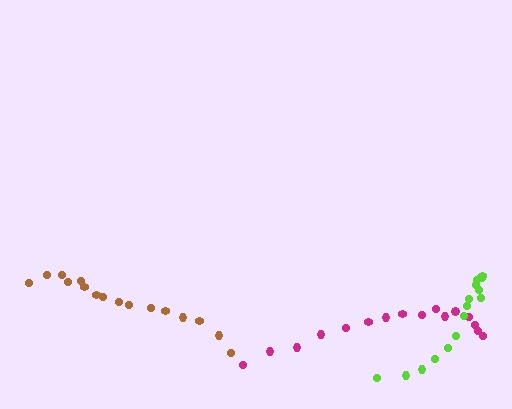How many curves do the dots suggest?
There are 3 distinct paths.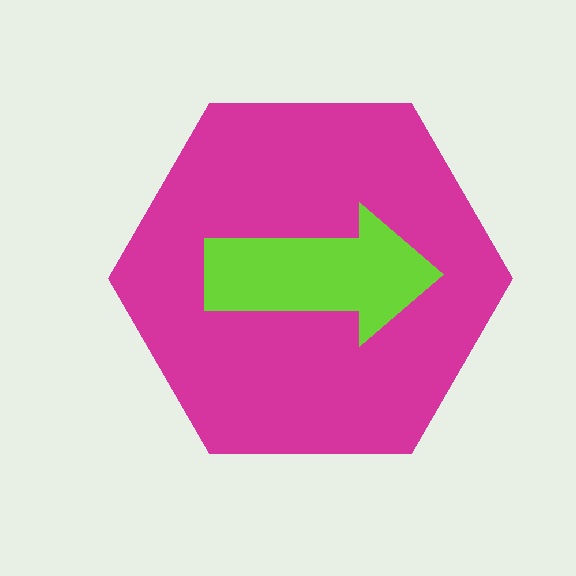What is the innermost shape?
The lime arrow.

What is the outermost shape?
The magenta hexagon.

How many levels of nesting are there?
2.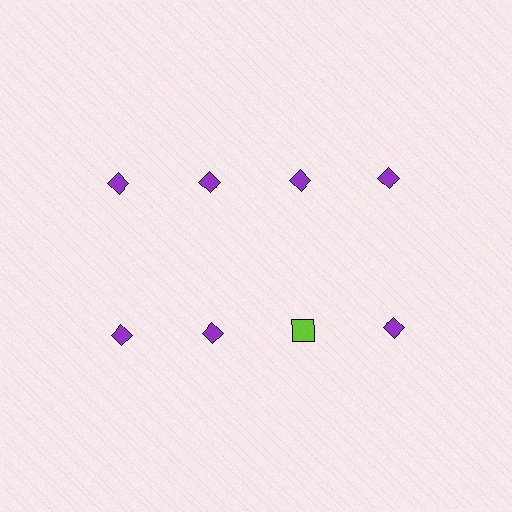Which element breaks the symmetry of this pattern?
The lime square in the second row, center column breaks the symmetry. All other shapes are purple diamonds.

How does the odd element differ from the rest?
It differs in both color (lime instead of purple) and shape (square instead of diamond).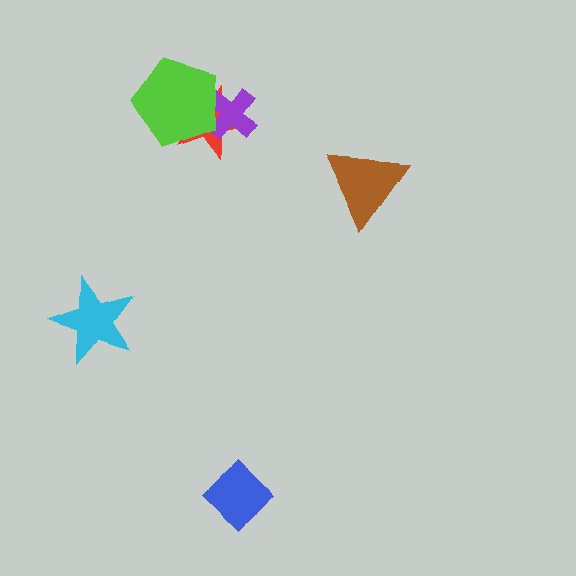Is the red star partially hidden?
Yes, it is partially covered by another shape.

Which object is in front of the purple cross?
The lime pentagon is in front of the purple cross.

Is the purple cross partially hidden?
Yes, it is partially covered by another shape.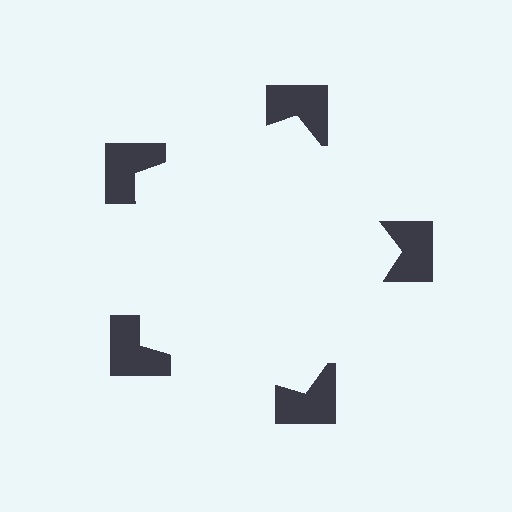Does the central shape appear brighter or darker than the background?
It typically appears slightly brighter than the background, even though no actual brightness change is drawn.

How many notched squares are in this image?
There are 5 — one at each vertex of the illusory pentagon.